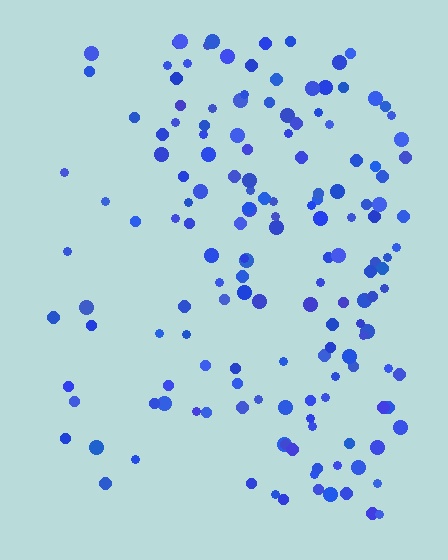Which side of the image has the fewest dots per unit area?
The left.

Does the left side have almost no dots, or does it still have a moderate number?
Still a moderate number, just noticeably fewer than the right.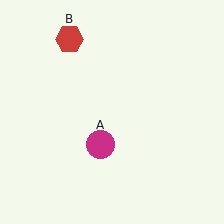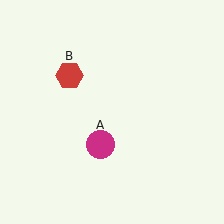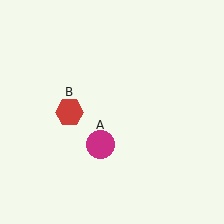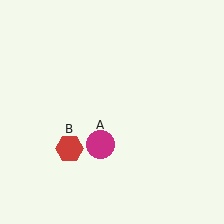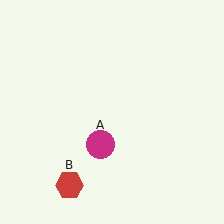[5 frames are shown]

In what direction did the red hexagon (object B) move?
The red hexagon (object B) moved down.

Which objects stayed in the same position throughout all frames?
Magenta circle (object A) remained stationary.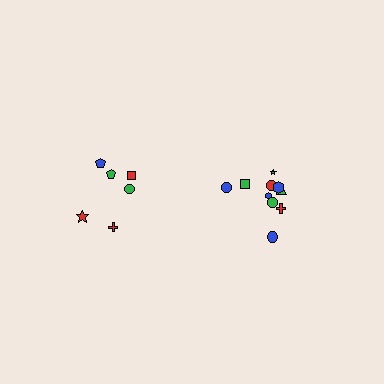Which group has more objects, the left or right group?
The right group.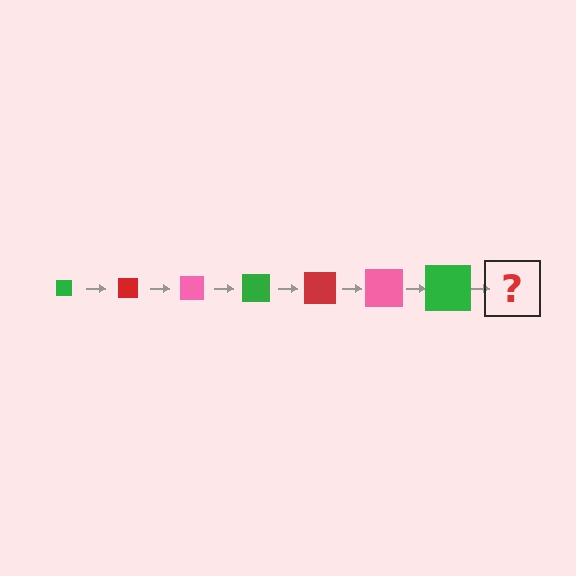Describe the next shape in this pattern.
It should be a red square, larger than the previous one.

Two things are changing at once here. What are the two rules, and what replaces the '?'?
The two rules are that the square grows larger each step and the color cycles through green, red, and pink. The '?' should be a red square, larger than the previous one.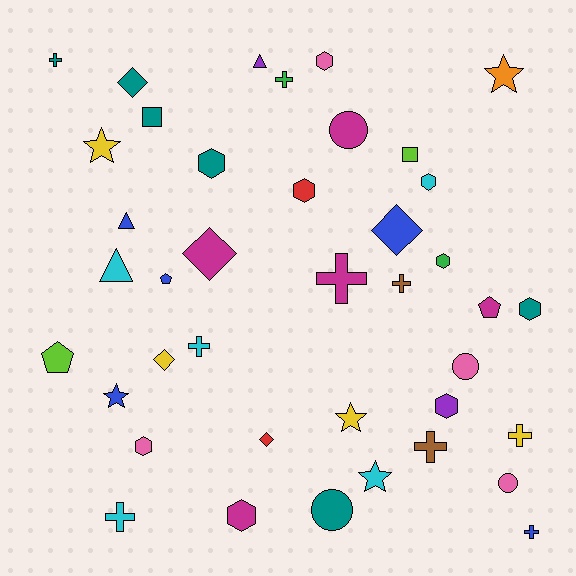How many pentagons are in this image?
There are 3 pentagons.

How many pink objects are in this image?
There are 4 pink objects.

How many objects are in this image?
There are 40 objects.